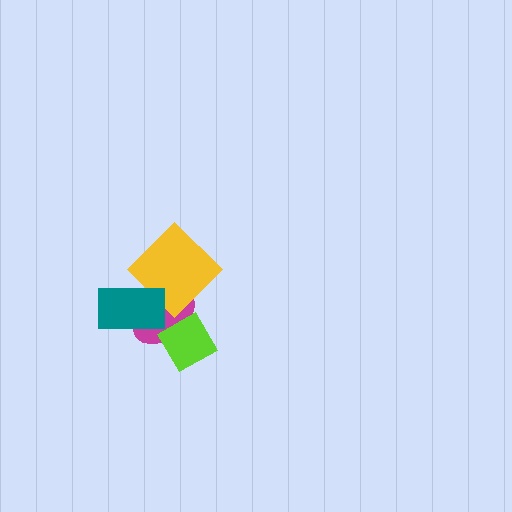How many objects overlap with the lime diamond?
1 object overlaps with the lime diamond.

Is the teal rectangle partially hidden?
No, no other shape covers it.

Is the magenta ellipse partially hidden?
Yes, it is partially covered by another shape.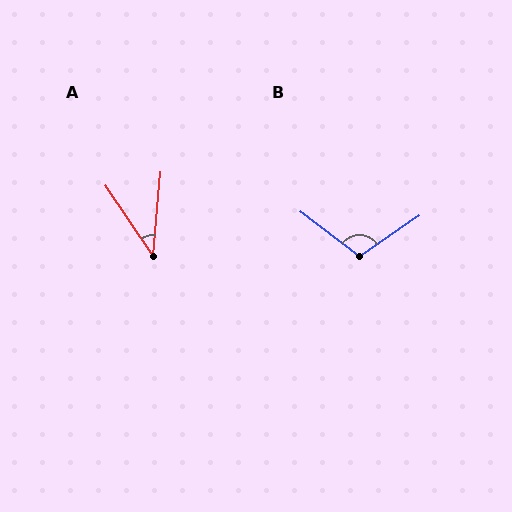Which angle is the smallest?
A, at approximately 39 degrees.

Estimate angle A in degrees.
Approximately 39 degrees.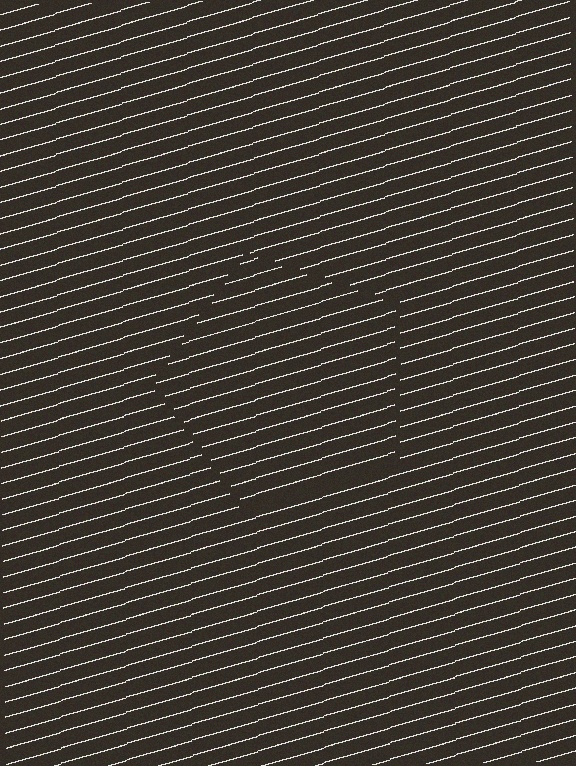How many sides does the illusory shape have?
5 sides — the line-ends trace a pentagon.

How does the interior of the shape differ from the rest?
The interior of the shape contains the same grating, shifted by half a period — the contour is defined by the phase discontinuity where line-ends from the inner and outer gratings abut.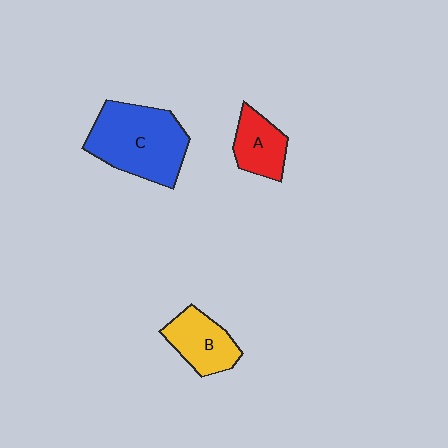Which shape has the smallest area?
Shape A (red).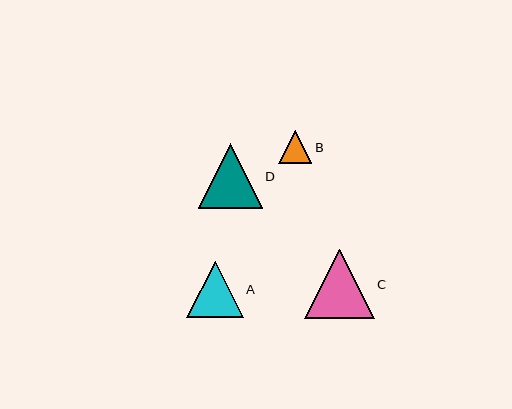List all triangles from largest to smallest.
From largest to smallest: C, D, A, B.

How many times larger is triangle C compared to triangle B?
Triangle C is approximately 2.1 times the size of triangle B.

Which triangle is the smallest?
Triangle B is the smallest with a size of approximately 33 pixels.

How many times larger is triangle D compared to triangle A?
Triangle D is approximately 1.1 times the size of triangle A.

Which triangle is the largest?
Triangle C is the largest with a size of approximately 70 pixels.